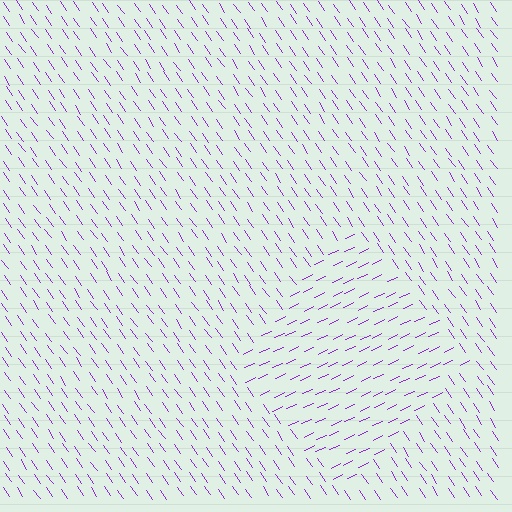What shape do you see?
I see a diamond.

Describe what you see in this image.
The image is filled with small purple line segments. A diamond region in the image has lines oriented differently from the surrounding lines, creating a visible texture boundary.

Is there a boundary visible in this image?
Yes, there is a texture boundary formed by a change in line orientation.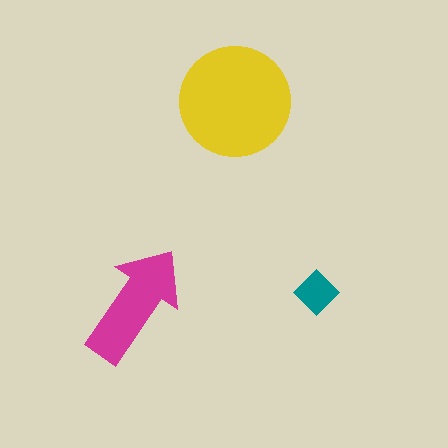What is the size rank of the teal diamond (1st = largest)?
3rd.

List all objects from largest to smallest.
The yellow circle, the magenta arrow, the teal diamond.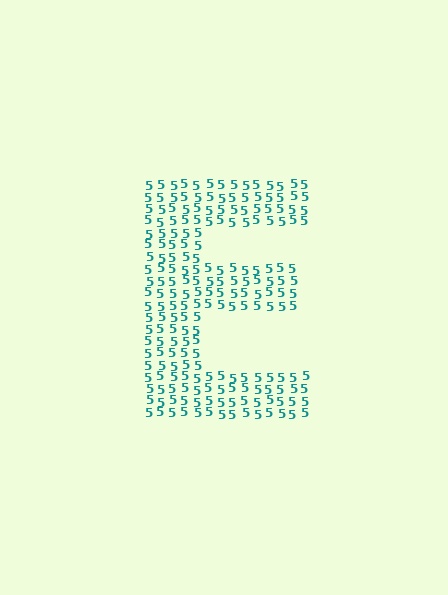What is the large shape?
The large shape is the letter E.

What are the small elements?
The small elements are digit 5's.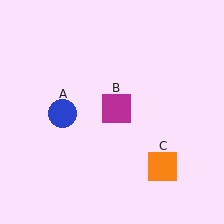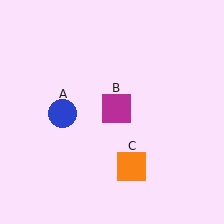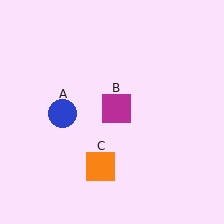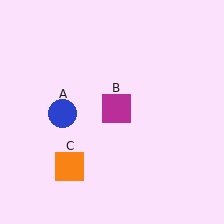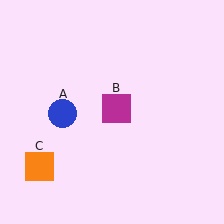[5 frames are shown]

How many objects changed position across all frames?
1 object changed position: orange square (object C).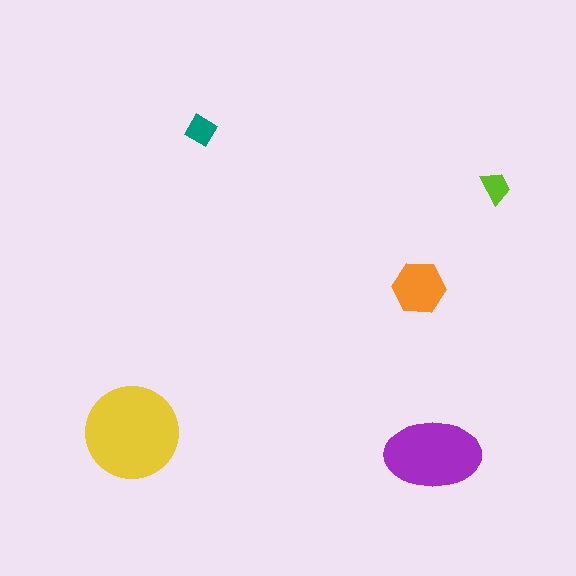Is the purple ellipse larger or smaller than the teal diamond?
Larger.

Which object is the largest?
The yellow circle.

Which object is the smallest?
The lime trapezoid.